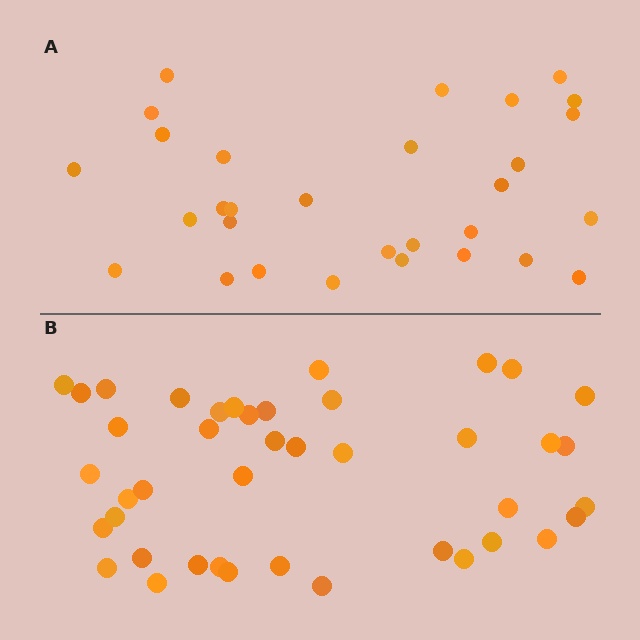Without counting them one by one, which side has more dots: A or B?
Region B (the bottom region) has more dots.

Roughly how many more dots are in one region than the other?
Region B has roughly 12 or so more dots than region A.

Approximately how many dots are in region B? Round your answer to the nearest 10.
About 40 dots. (The exact count is 42, which rounds to 40.)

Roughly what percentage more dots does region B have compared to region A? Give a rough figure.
About 40% more.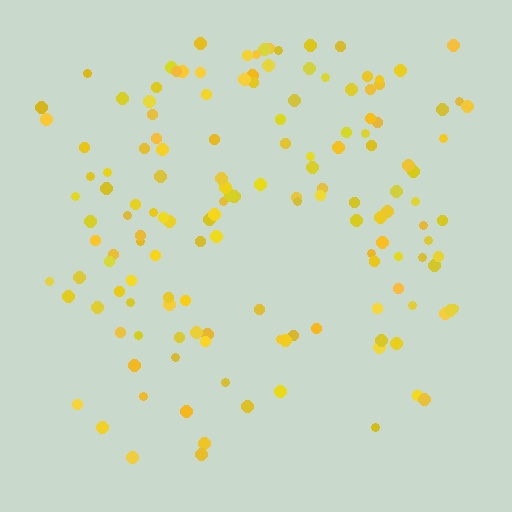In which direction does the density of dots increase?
From bottom to top, with the top side densest.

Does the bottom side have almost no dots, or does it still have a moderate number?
Still a moderate number, just noticeably fewer than the top.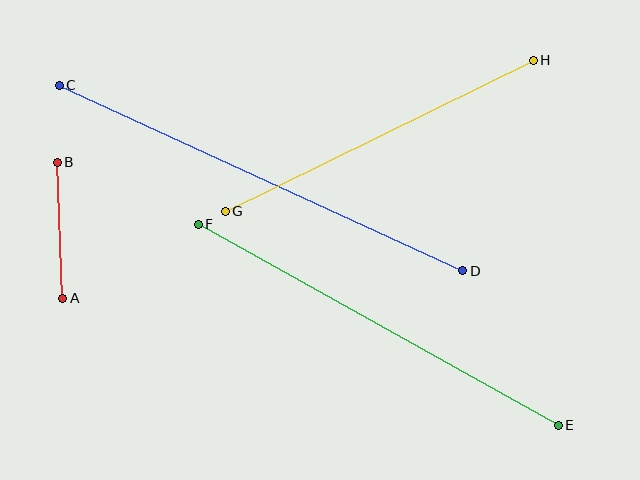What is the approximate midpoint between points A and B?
The midpoint is at approximately (60, 230) pixels.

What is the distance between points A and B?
The distance is approximately 136 pixels.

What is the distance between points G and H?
The distance is approximately 343 pixels.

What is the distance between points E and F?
The distance is approximately 413 pixels.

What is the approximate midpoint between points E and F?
The midpoint is at approximately (378, 325) pixels.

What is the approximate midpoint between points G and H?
The midpoint is at approximately (379, 136) pixels.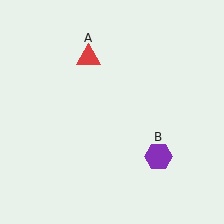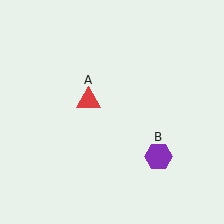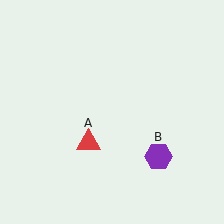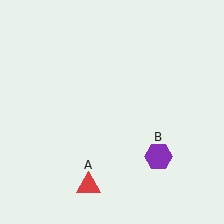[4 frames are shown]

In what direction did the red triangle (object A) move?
The red triangle (object A) moved down.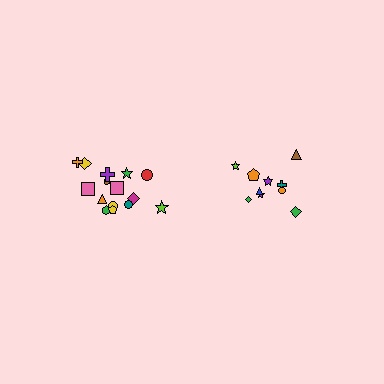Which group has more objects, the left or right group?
The left group.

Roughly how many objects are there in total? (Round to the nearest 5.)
Roughly 25 objects in total.